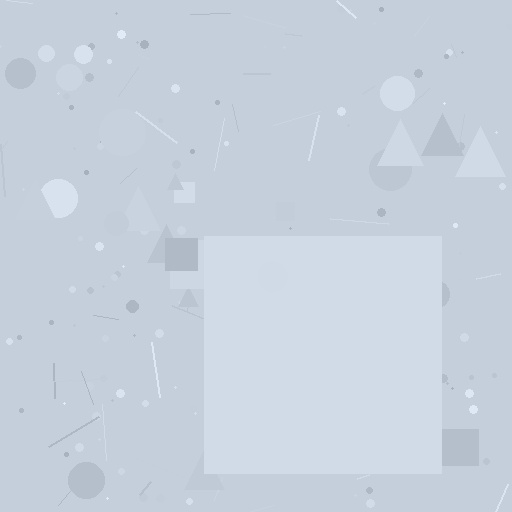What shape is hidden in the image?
A square is hidden in the image.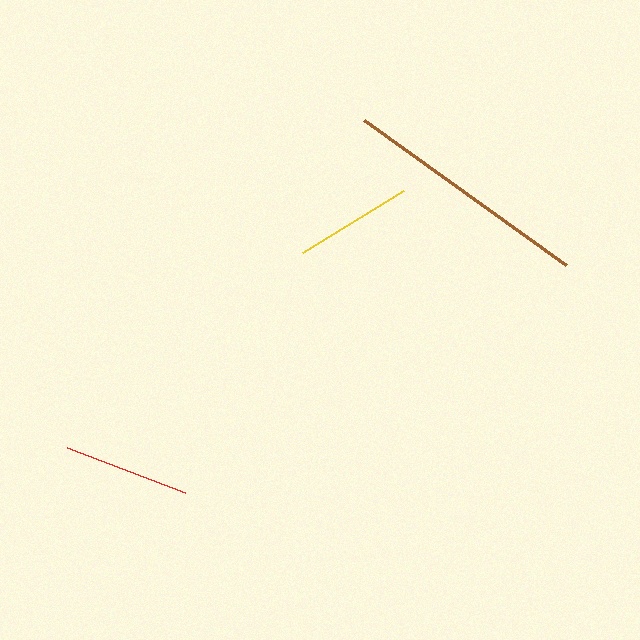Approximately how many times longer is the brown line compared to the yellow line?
The brown line is approximately 2.1 times the length of the yellow line.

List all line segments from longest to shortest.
From longest to shortest: brown, red, yellow.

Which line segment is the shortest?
The yellow line is the shortest at approximately 118 pixels.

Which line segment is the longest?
The brown line is the longest at approximately 249 pixels.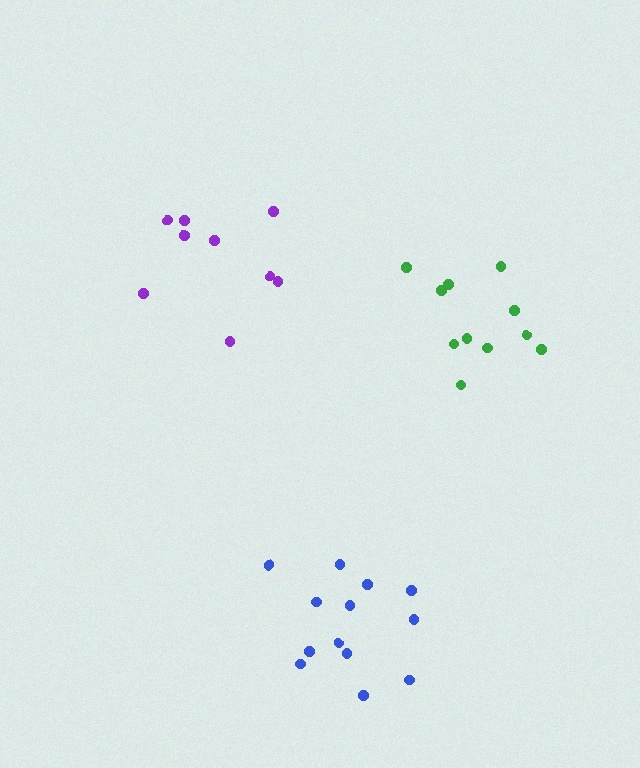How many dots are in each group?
Group 1: 13 dots, Group 2: 9 dots, Group 3: 11 dots (33 total).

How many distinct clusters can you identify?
There are 3 distinct clusters.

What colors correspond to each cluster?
The clusters are colored: blue, purple, green.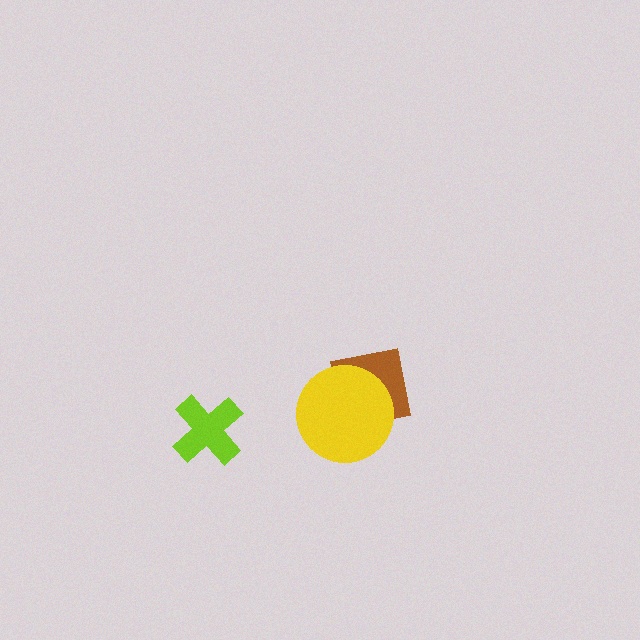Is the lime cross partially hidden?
No, no other shape covers it.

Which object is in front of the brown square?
The yellow circle is in front of the brown square.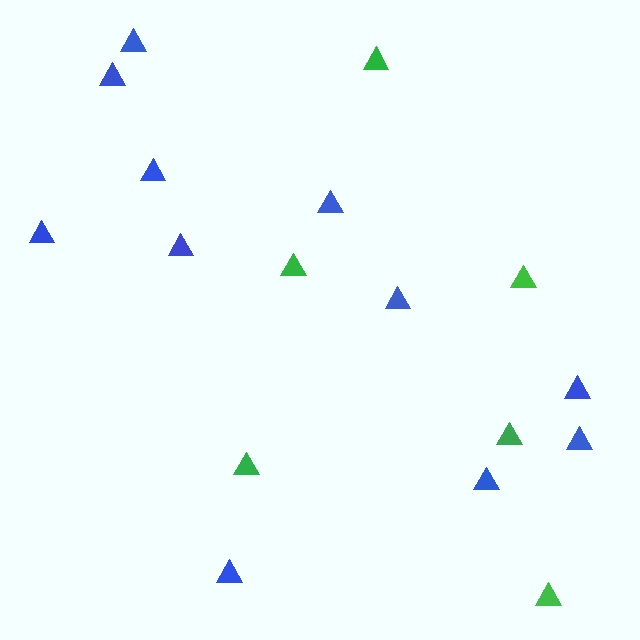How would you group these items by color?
There are 2 groups: one group of green triangles (6) and one group of blue triangles (11).